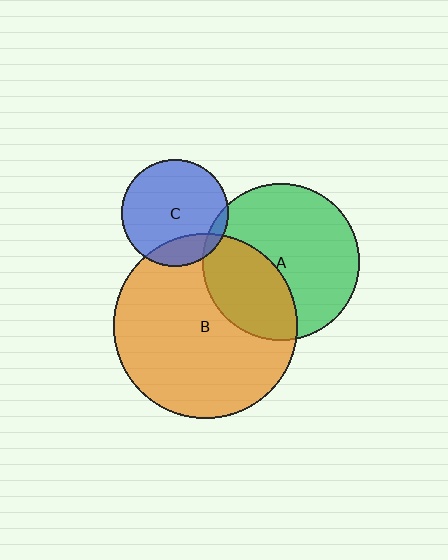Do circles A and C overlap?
Yes.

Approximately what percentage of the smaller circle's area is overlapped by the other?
Approximately 5%.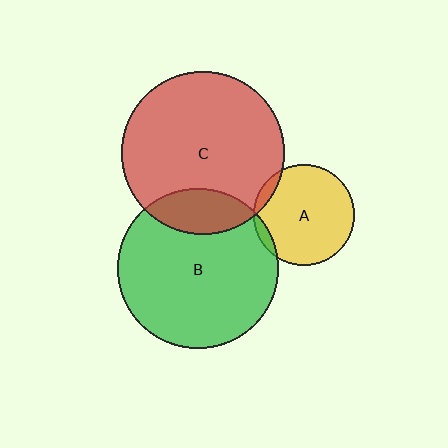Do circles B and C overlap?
Yes.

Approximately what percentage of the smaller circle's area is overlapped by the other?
Approximately 20%.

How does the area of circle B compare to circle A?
Approximately 2.5 times.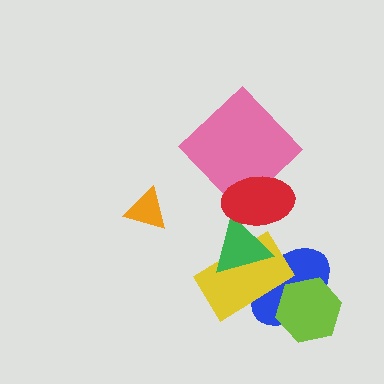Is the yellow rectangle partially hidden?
Yes, it is partially covered by another shape.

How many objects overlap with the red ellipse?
2 objects overlap with the red ellipse.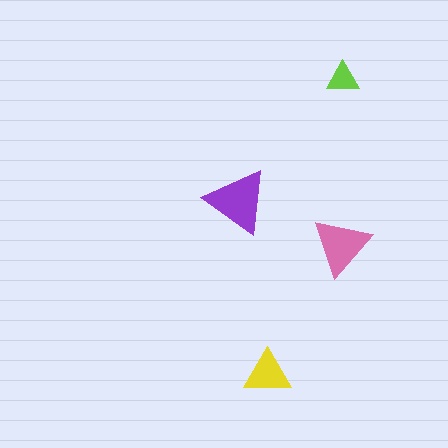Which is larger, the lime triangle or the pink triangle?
The pink one.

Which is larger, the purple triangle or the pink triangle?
The purple one.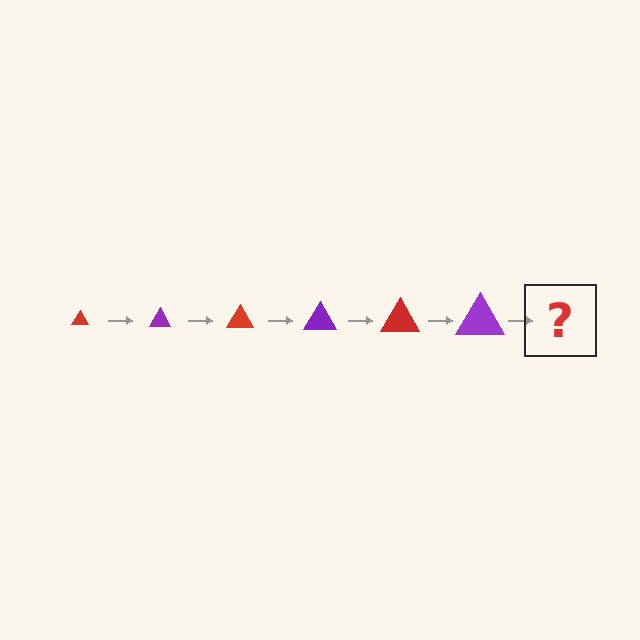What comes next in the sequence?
The next element should be a red triangle, larger than the previous one.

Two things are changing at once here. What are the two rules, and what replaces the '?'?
The two rules are that the triangle grows larger each step and the color cycles through red and purple. The '?' should be a red triangle, larger than the previous one.